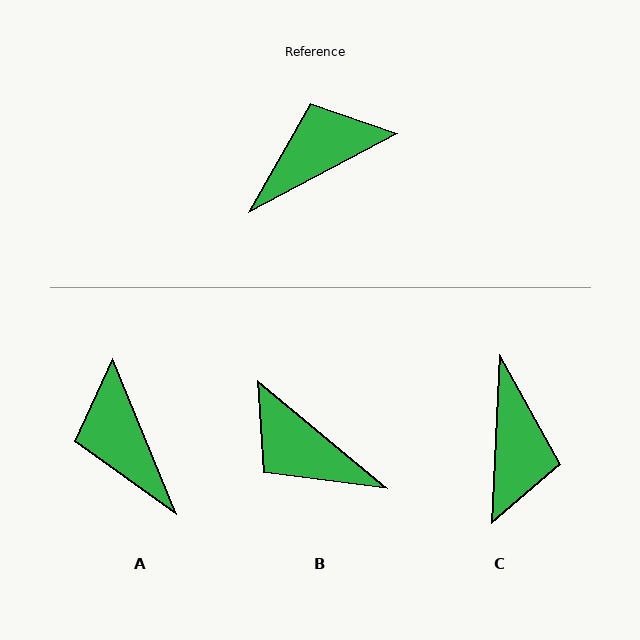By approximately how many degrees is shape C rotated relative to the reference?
Approximately 120 degrees clockwise.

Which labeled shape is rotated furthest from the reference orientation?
C, about 120 degrees away.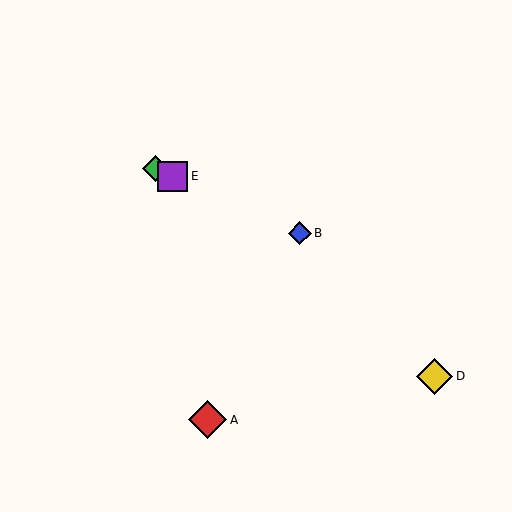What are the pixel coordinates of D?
Object D is at (435, 376).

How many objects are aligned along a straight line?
3 objects (B, C, E) are aligned along a straight line.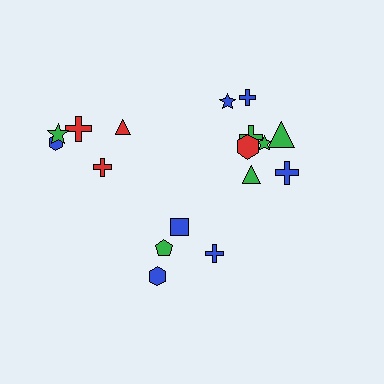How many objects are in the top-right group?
There are 8 objects.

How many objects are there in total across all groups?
There are 17 objects.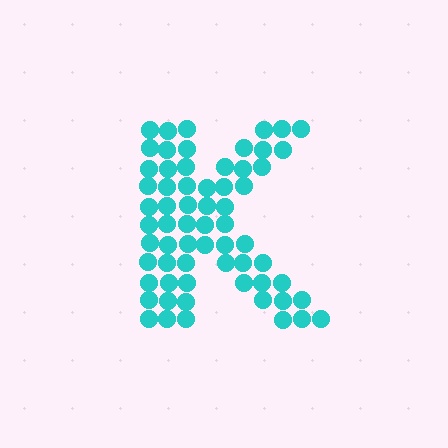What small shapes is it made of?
It is made of small circles.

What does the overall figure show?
The overall figure shows the letter K.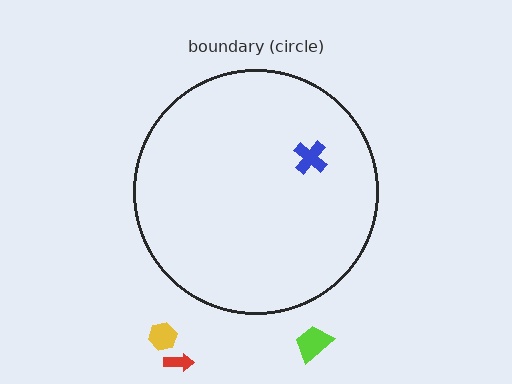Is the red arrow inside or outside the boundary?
Outside.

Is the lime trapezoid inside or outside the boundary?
Outside.